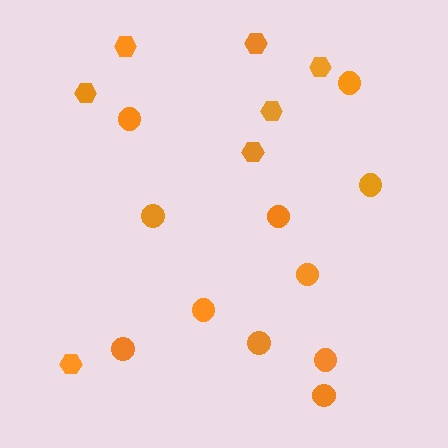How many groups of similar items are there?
There are 2 groups: one group of hexagons (7) and one group of circles (11).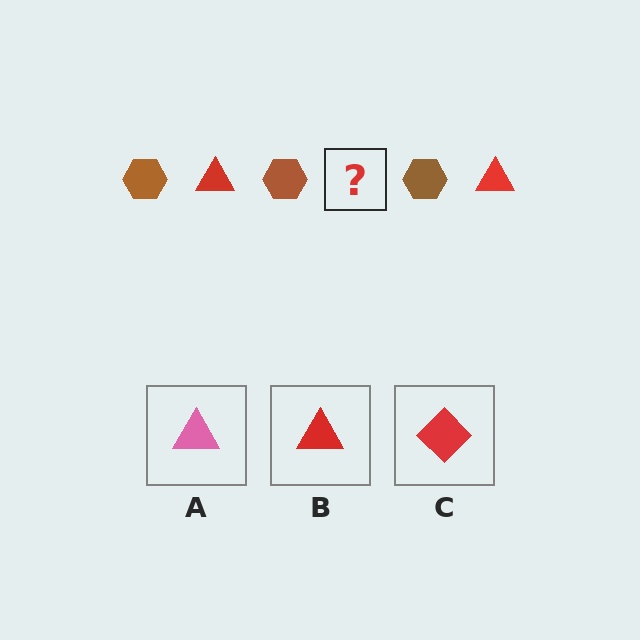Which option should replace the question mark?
Option B.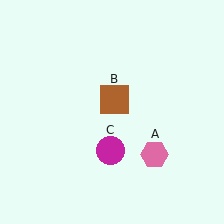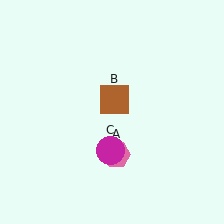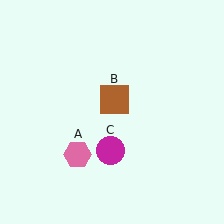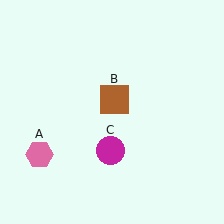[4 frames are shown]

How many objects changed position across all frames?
1 object changed position: pink hexagon (object A).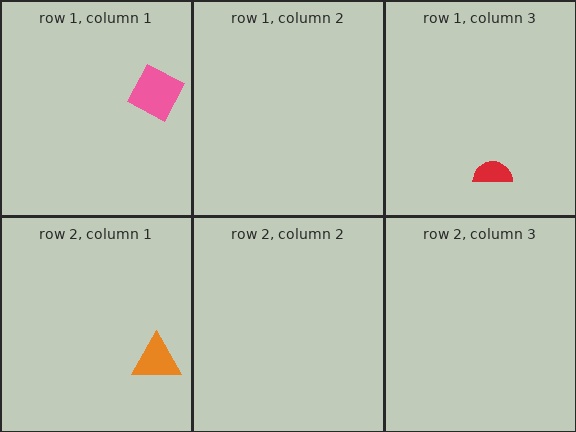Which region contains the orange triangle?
The row 2, column 1 region.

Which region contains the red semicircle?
The row 1, column 3 region.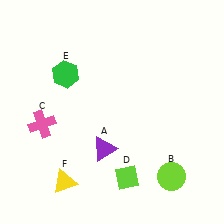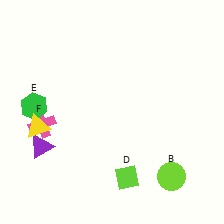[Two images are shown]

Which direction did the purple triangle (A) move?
The purple triangle (A) moved left.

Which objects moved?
The objects that moved are: the purple triangle (A), the green hexagon (E), the yellow triangle (F).